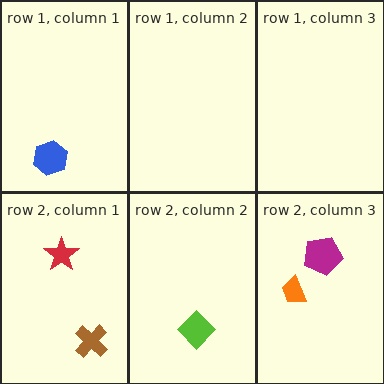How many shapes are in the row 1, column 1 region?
1.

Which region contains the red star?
The row 2, column 1 region.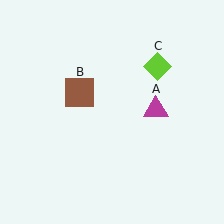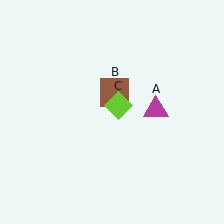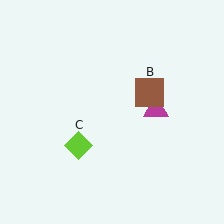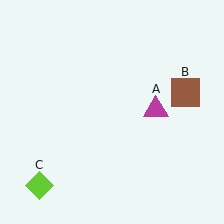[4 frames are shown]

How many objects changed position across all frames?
2 objects changed position: brown square (object B), lime diamond (object C).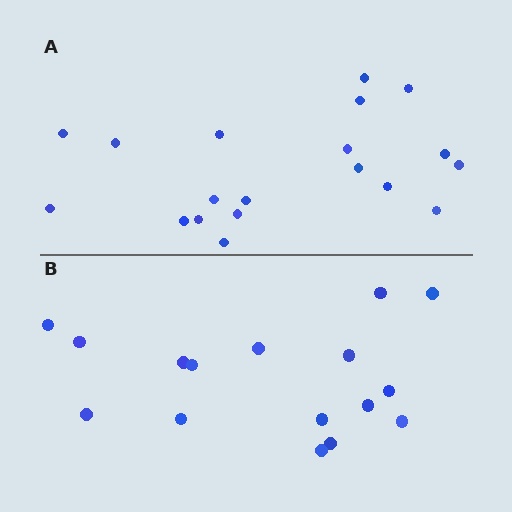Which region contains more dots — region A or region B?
Region A (the top region) has more dots.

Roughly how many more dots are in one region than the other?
Region A has just a few more — roughly 2 or 3 more dots than region B.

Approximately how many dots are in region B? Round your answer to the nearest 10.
About 20 dots. (The exact count is 16, which rounds to 20.)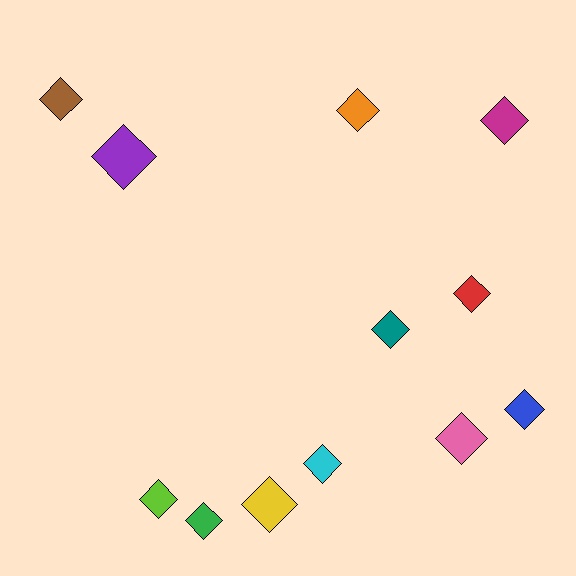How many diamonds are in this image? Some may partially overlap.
There are 12 diamonds.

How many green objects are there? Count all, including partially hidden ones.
There is 1 green object.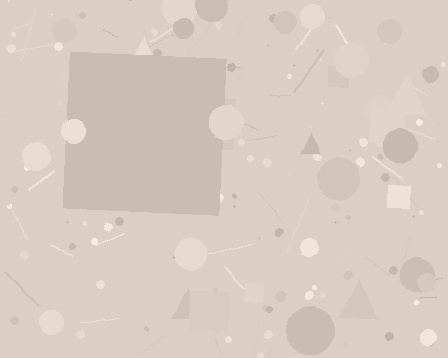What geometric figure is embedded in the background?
A square is embedded in the background.